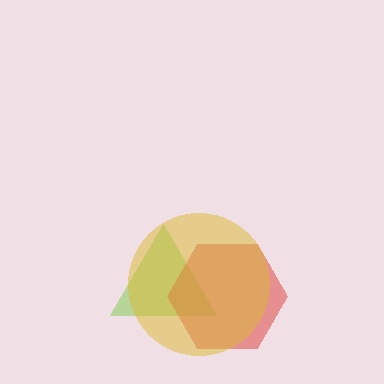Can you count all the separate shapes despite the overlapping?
Yes, there are 3 separate shapes.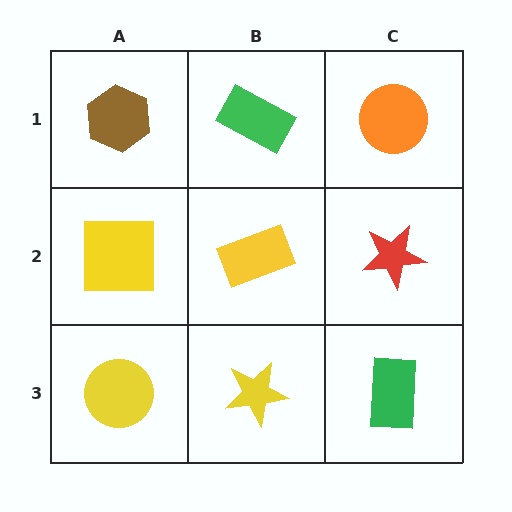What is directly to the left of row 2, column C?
A yellow rectangle.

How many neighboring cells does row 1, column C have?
2.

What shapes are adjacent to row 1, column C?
A red star (row 2, column C), a green rectangle (row 1, column B).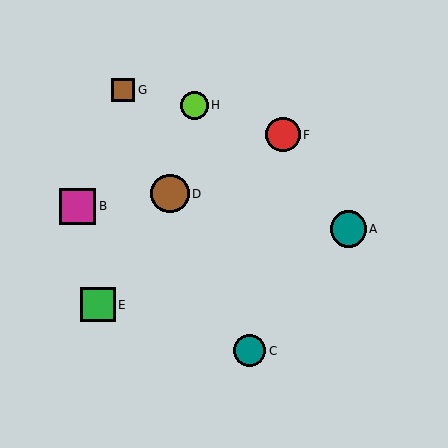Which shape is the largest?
The brown circle (labeled D) is the largest.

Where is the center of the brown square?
The center of the brown square is at (123, 90).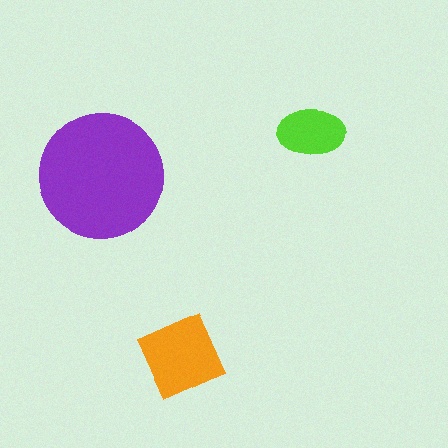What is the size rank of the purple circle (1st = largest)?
1st.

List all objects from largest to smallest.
The purple circle, the orange square, the lime ellipse.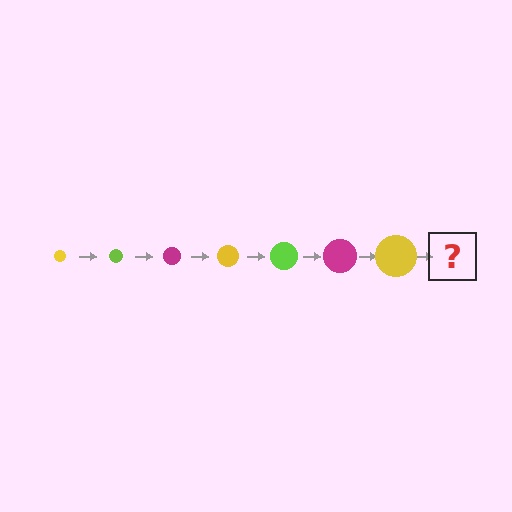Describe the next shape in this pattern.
It should be a lime circle, larger than the previous one.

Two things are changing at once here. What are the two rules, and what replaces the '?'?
The two rules are that the circle grows larger each step and the color cycles through yellow, lime, and magenta. The '?' should be a lime circle, larger than the previous one.